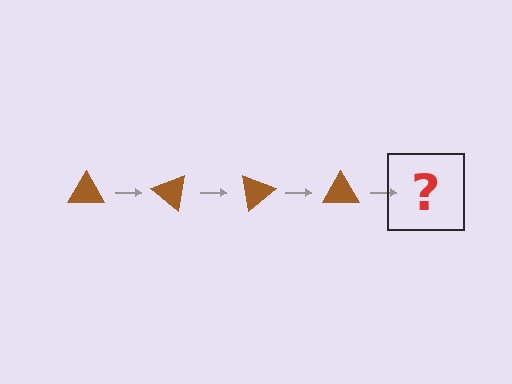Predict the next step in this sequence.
The next step is a brown triangle rotated 160 degrees.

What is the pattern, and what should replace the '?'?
The pattern is that the triangle rotates 40 degrees each step. The '?' should be a brown triangle rotated 160 degrees.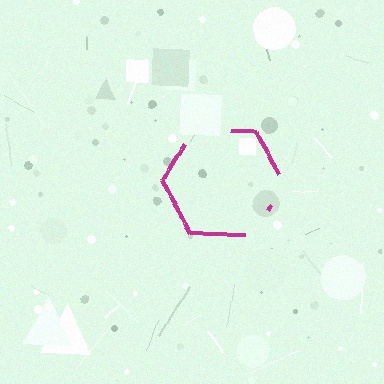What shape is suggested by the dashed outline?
The dashed outline suggests a hexagon.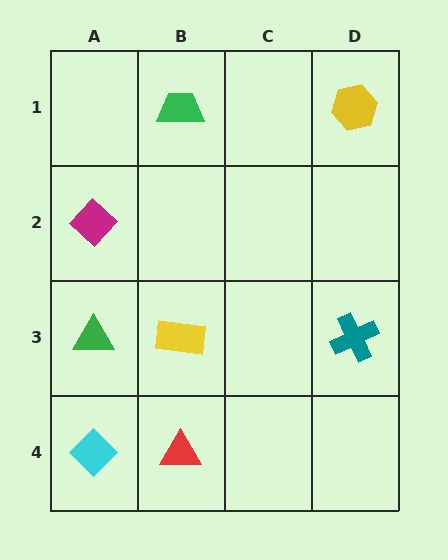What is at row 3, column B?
A yellow rectangle.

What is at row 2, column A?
A magenta diamond.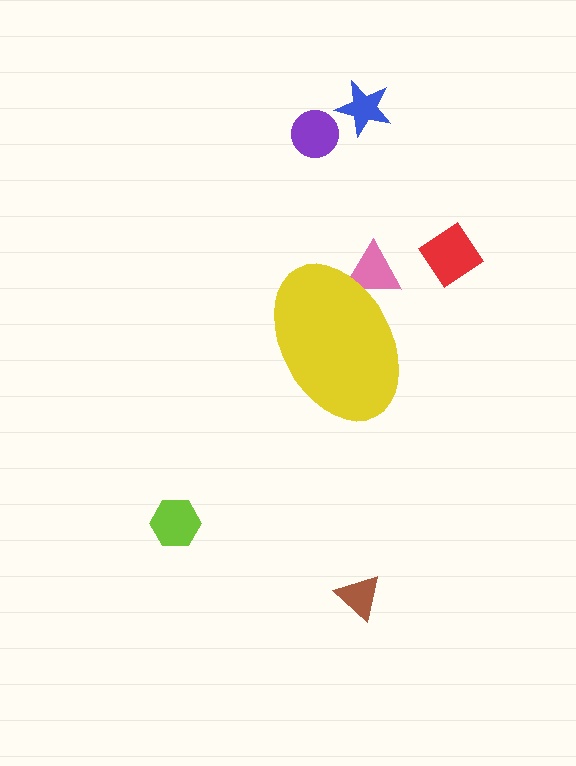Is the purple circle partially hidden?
No, the purple circle is fully visible.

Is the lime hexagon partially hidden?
No, the lime hexagon is fully visible.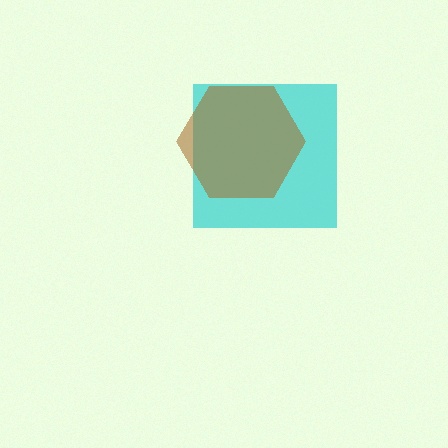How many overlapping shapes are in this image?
There are 2 overlapping shapes in the image.